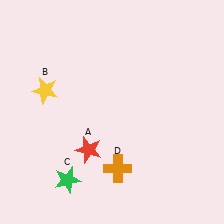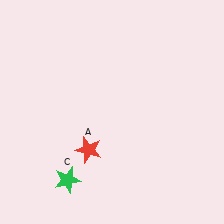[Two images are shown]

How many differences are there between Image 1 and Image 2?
There are 2 differences between the two images.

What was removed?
The yellow star (B), the orange cross (D) were removed in Image 2.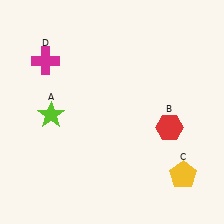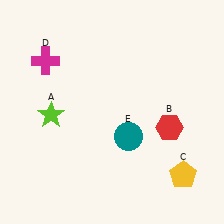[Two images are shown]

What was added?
A teal circle (E) was added in Image 2.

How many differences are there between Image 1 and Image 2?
There is 1 difference between the two images.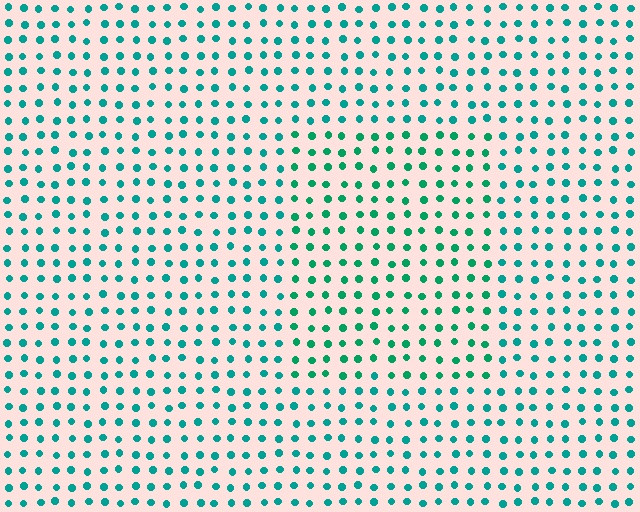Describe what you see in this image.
The image is filled with small teal elements in a uniform arrangement. A rectangle-shaped region is visible where the elements are tinted to a slightly different hue, forming a subtle color boundary.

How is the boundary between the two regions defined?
The boundary is defined purely by a slight shift in hue (about 20 degrees). Spacing, size, and orientation are identical on both sides.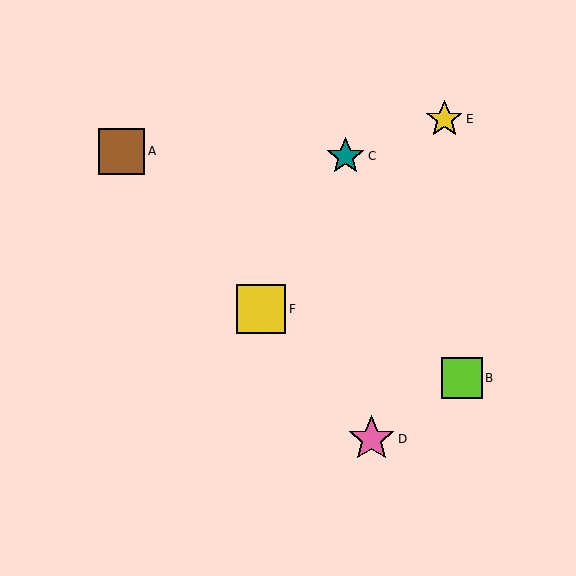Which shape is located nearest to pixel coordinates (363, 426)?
The pink star (labeled D) at (372, 439) is nearest to that location.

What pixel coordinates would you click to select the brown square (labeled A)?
Click at (122, 151) to select the brown square A.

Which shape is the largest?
The yellow square (labeled F) is the largest.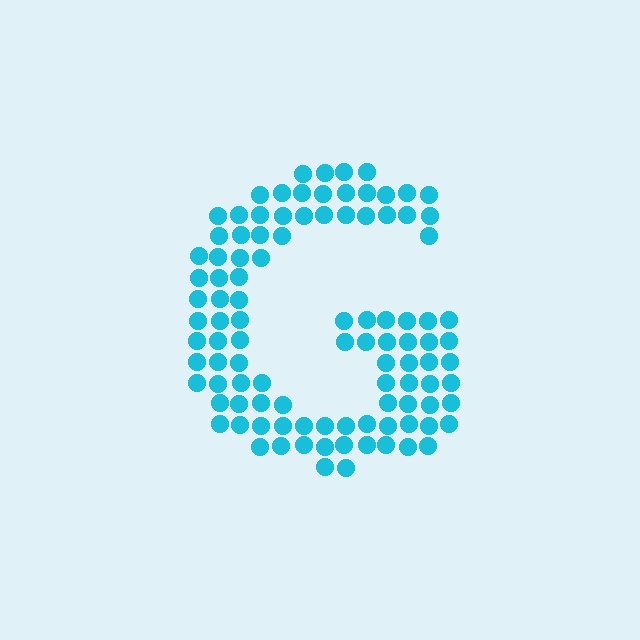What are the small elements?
The small elements are circles.